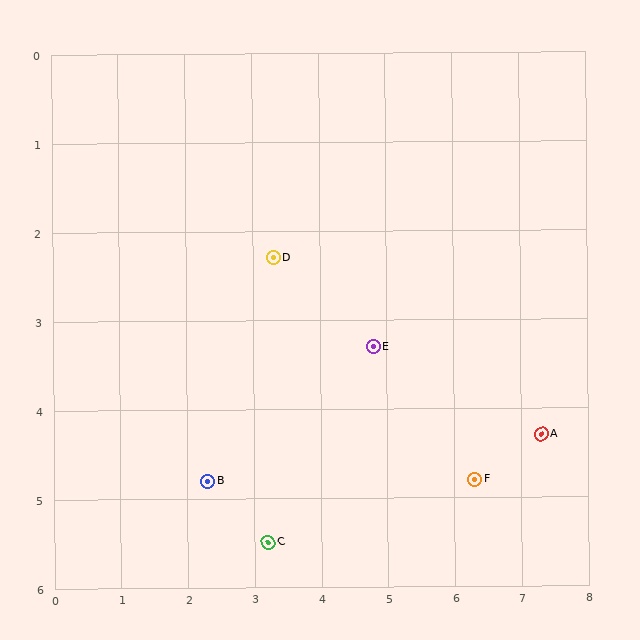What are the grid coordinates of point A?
Point A is at approximately (7.3, 4.3).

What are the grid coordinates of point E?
Point E is at approximately (4.8, 3.3).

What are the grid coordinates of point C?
Point C is at approximately (3.2, 5.5).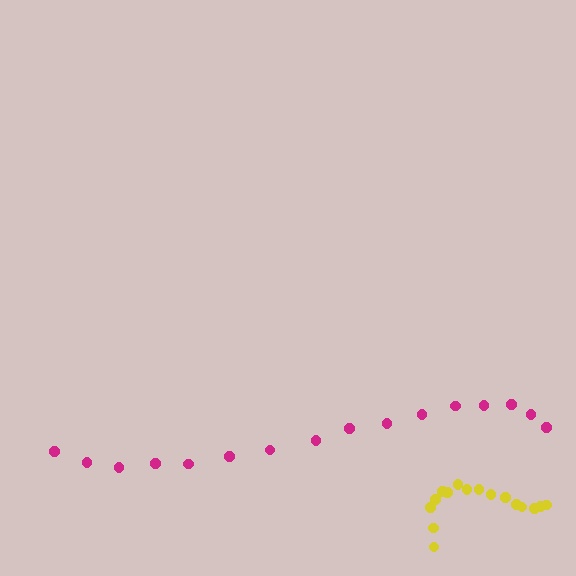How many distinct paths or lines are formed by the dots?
There are 2 distinct paths.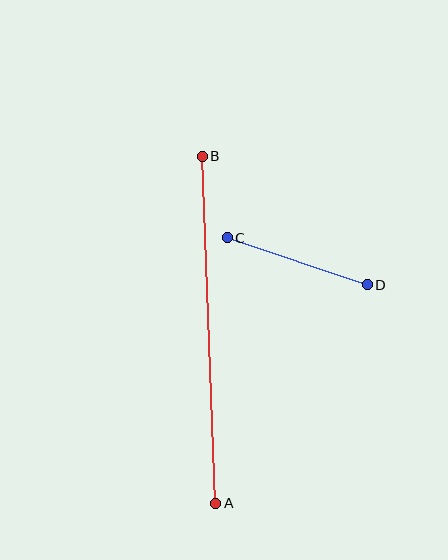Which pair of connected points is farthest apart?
Points A and B are farthest apart.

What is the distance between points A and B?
The distance is approximately 347 pixels.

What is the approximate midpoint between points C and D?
The midpoint is at approximately (297, 261) pixels.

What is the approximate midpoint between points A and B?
The midpoint is at approximately (209, 330) pixels.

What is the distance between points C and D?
The distance is approximately 148 pixels.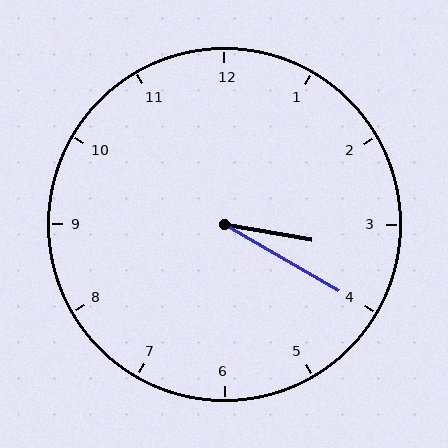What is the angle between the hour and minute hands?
Approximately 20 degrees.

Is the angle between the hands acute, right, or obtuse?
It is acute.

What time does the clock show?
3:20.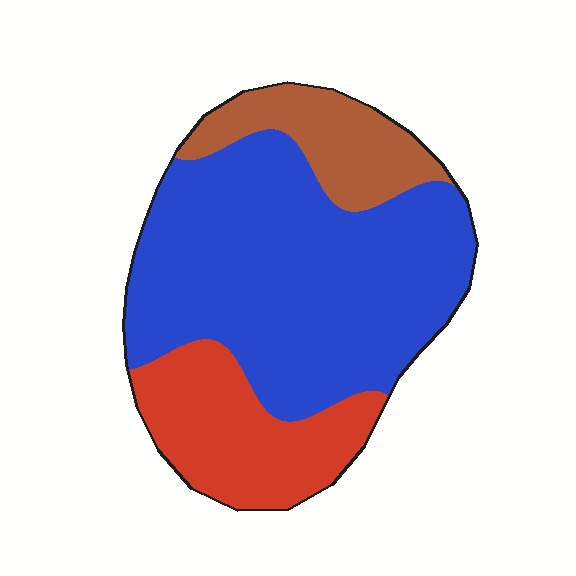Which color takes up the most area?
Blue, at roughly 60%.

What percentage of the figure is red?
Red takes up less than a quarter of the figure.